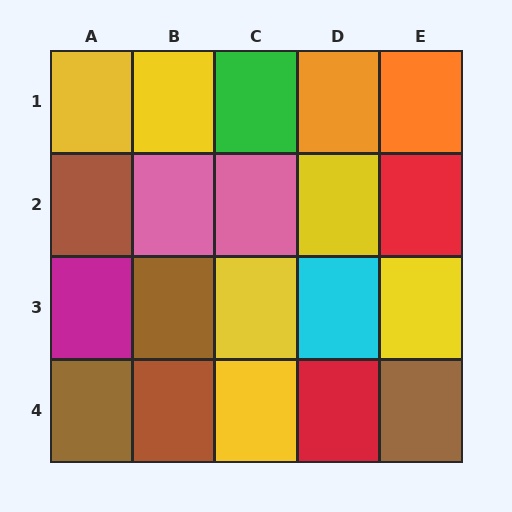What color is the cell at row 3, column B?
Brown.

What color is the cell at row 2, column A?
Brown.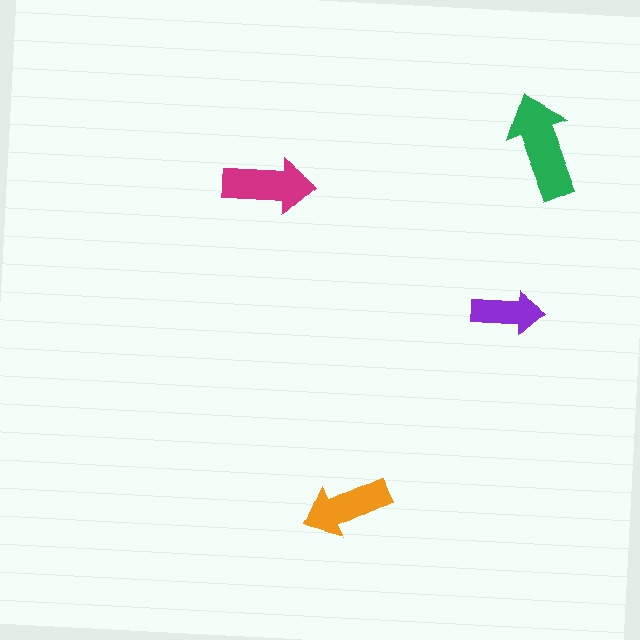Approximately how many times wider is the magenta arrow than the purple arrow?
About 1.5 times wider.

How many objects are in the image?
There are 4 objects in the image.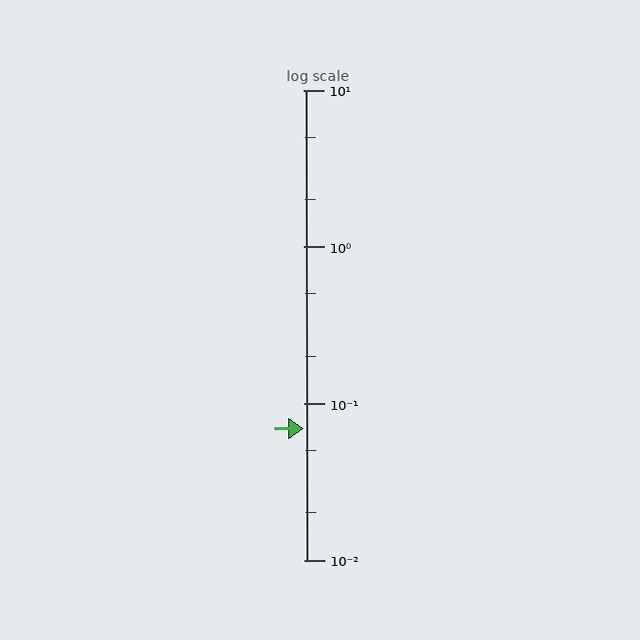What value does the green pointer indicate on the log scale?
The pointer indicates approximately 0.069.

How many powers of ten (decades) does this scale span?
The scale spans 3 decades, from 0.01 to 10.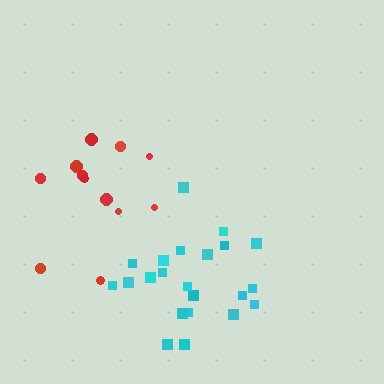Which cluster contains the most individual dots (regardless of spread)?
Cyan (22).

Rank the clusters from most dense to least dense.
cyan, red.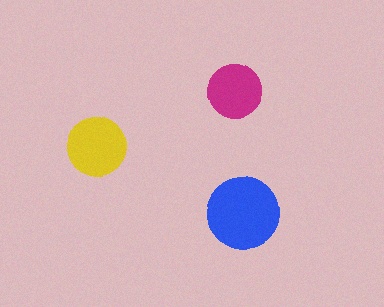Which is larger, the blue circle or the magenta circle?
The blue one.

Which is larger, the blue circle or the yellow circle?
The blue one.